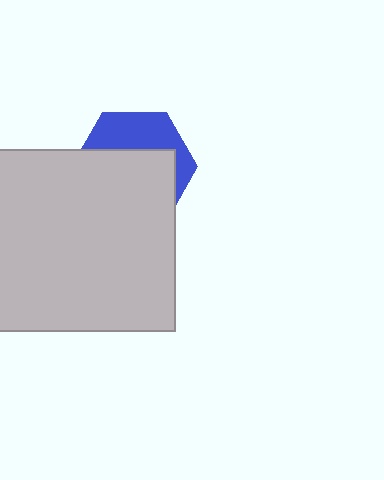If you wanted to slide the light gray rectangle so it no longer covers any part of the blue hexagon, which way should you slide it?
Slide it down — that is the most direct way to separate the two shapes.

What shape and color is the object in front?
The object in front is a light gray rectangle.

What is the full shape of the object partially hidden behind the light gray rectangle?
The partially hidden object is a blue hexagon.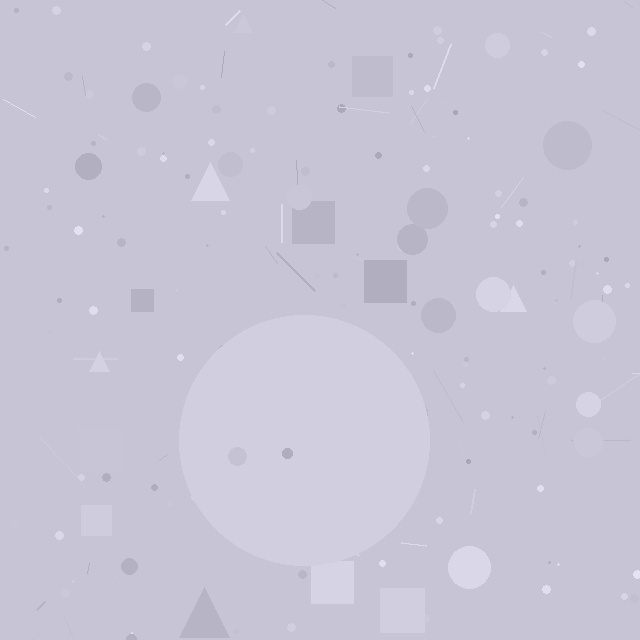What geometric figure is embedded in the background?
A circle is embedded in the background.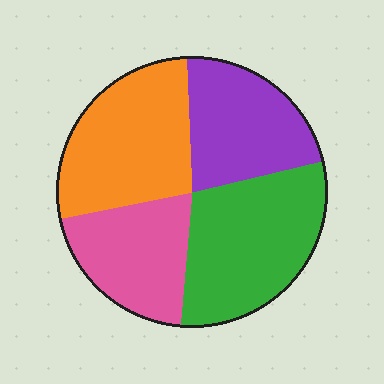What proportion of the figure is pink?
Pink covers 20% of the figure.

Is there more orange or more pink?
Orange.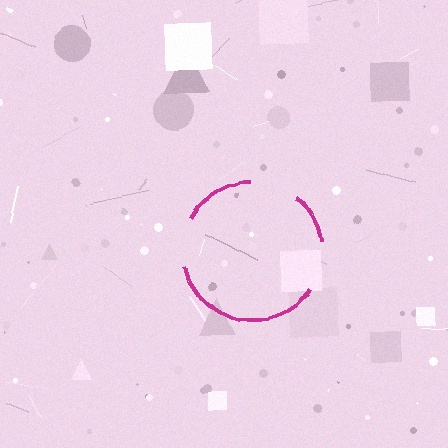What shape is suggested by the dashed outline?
The dashed outline suggests a circle.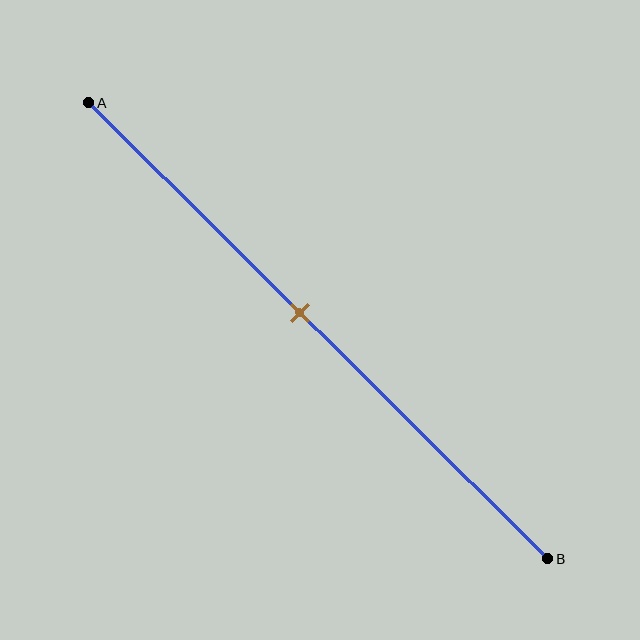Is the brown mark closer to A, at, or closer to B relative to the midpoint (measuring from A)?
The brown mark is closer to point A than the midpoint of segment AB.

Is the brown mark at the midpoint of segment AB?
No, the mark is at about 45% from A, not at the 50% midpoint.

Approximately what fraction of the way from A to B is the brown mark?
The brown mark is approximately 45% of the way from A to B.